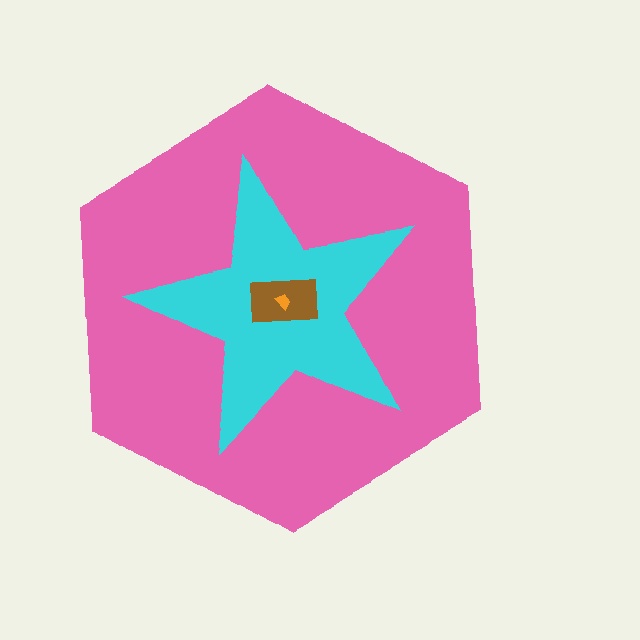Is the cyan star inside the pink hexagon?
Yes.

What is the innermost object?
The orange trapezoid.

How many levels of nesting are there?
4.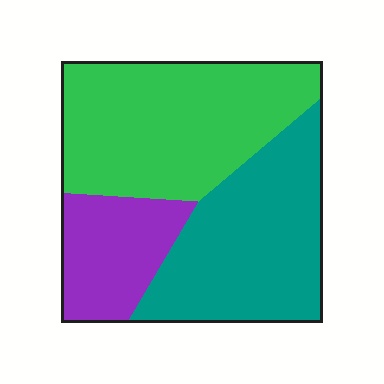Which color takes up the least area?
Purple, at roughly 20%.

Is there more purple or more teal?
Teal.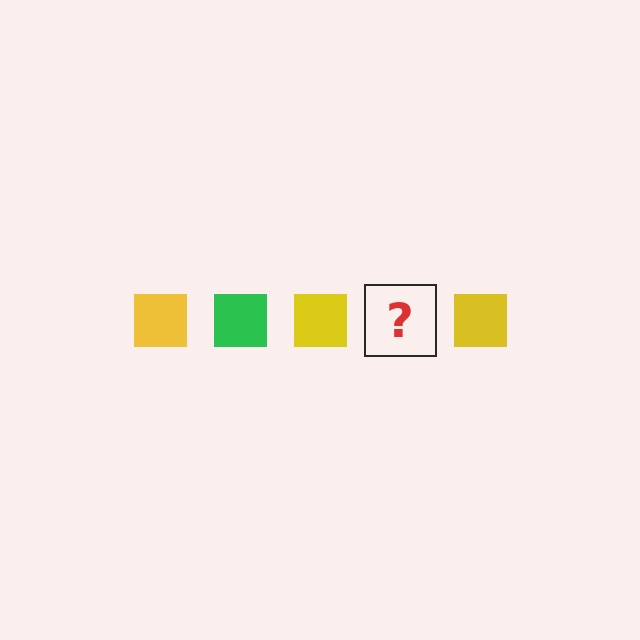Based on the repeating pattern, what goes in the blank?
The blank should be a green square.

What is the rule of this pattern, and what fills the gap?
The rule is that the pattern cycles through yellow, green squares. The gap should be filled with a green square.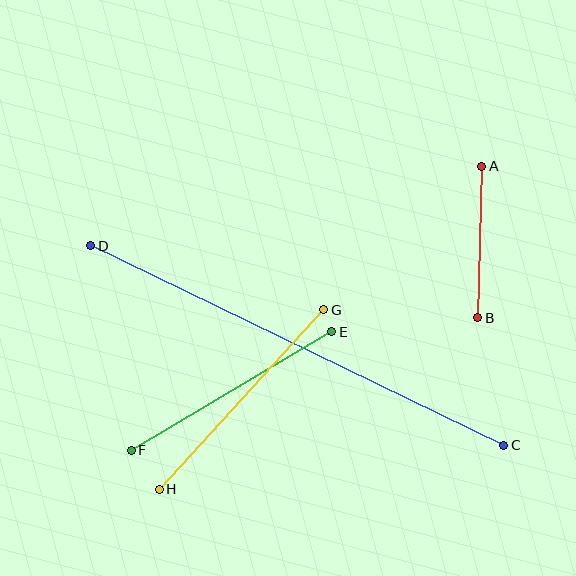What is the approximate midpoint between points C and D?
The midpoint is at approximately (297, 346) pixels.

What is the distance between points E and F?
The distance is approximately 233 pixels.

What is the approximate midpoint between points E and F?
The midpoint is at approximately (232, 391) pixels.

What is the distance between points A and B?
The distance is approximately 151 pixels.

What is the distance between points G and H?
The distance is approximately 243 pixels.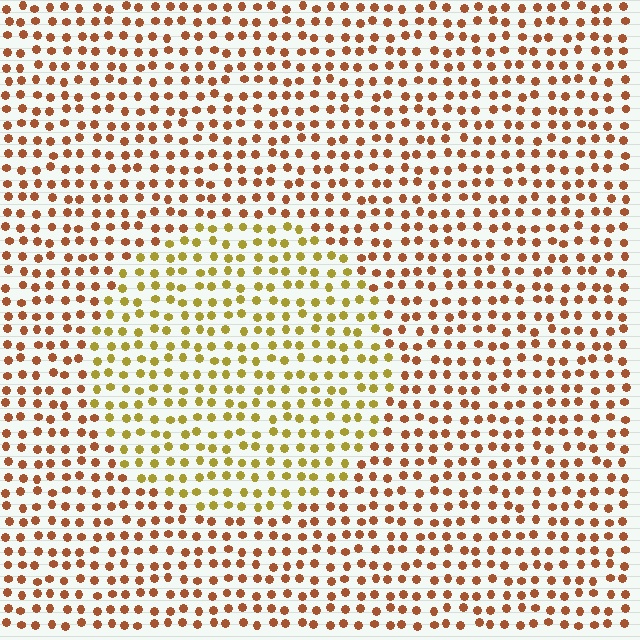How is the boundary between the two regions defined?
The boundary is defined purely by a slight shift in hue (about 37 degrees). Spacing, size, and orientation are identical on both sides.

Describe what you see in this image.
The image is filled with small brown elements in a uniform arrangement. A circle-shaped region is visible where the elements are tinted to a slightly different hue, forming a subtle color boundary.